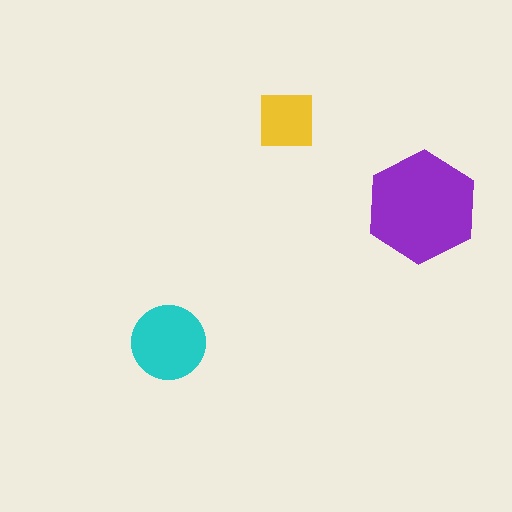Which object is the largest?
The purple hexagon.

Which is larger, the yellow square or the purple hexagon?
The purple hexagon.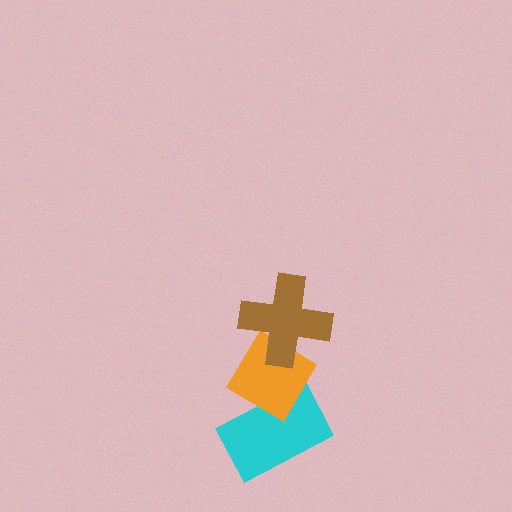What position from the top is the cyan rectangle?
The cyan rectangle is 3rd from the top.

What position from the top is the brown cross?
The brown cross is 1st from the top.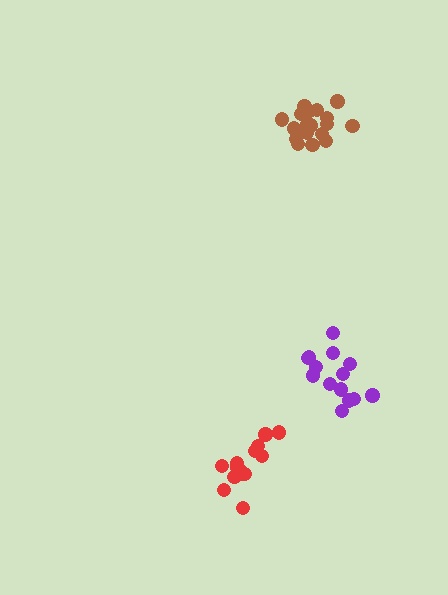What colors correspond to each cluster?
The clusters are colored: purple, brown, red.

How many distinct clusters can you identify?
There are 3 distinct clusters.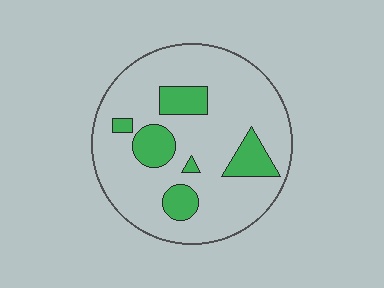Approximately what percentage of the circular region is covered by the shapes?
Approximately 20%.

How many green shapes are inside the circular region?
6.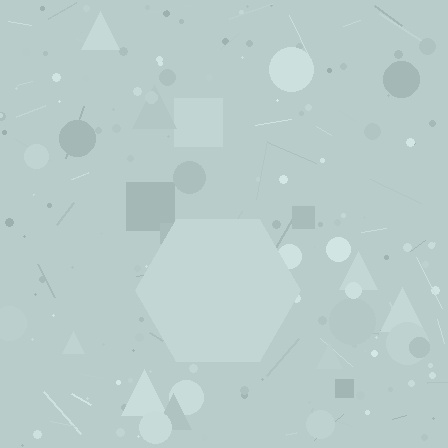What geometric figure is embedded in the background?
A hexagon is embedded in the background.